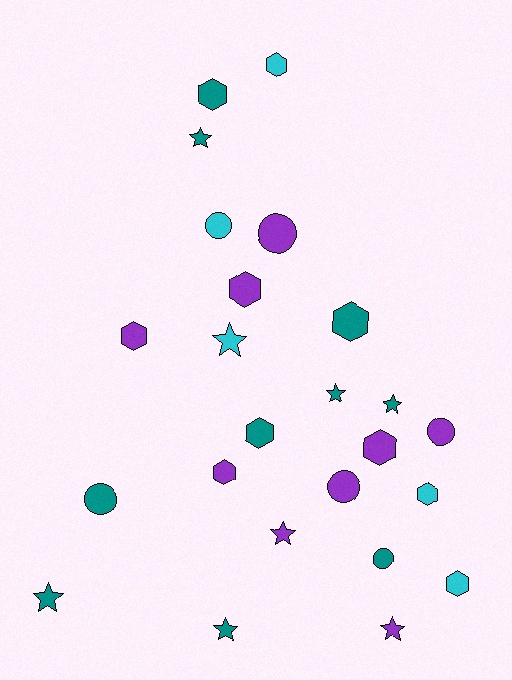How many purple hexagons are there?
There are 4 purple hexagons.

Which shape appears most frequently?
Hexagon, with 10 objects.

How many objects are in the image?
There are 24 objects.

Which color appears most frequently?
Teal, with 10 objects.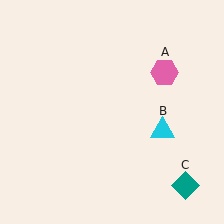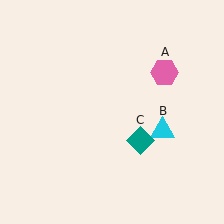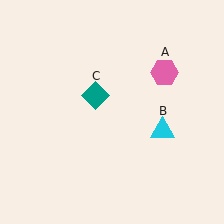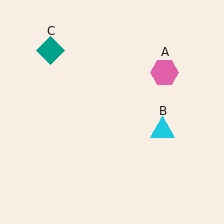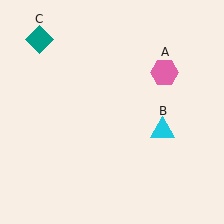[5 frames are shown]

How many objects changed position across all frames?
1 object changed position: teal diamond (object C).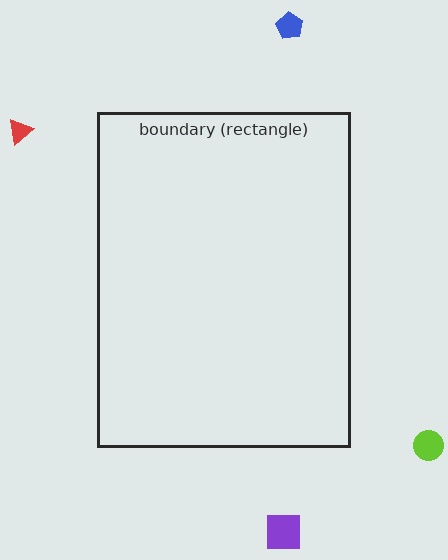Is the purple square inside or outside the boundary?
Outside.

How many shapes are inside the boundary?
0 inside, 4 outside.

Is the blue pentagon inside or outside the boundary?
Outside.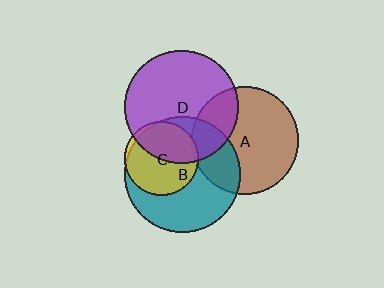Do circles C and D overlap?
Yes.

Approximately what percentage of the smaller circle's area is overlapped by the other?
Approximately 45%.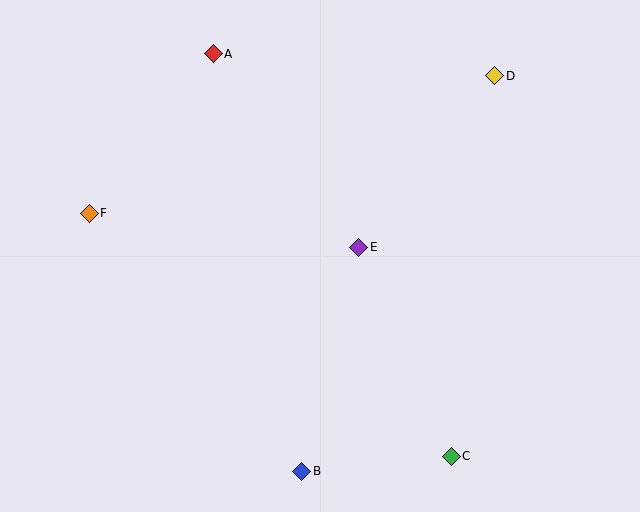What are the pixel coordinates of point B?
Point B is at (302, 471).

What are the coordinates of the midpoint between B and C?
The midpoint between B and C is at (377, 464).